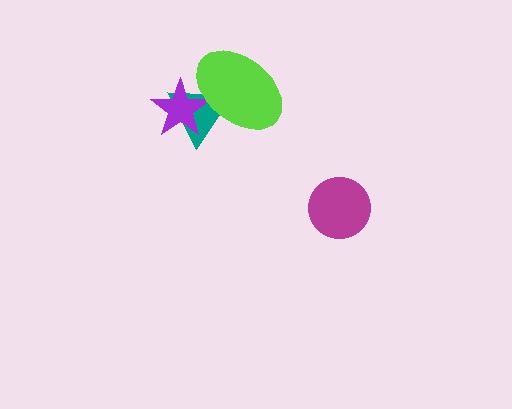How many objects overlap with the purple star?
2 objects overlap with the purple star.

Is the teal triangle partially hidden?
Yes, it is partially covered by another shape.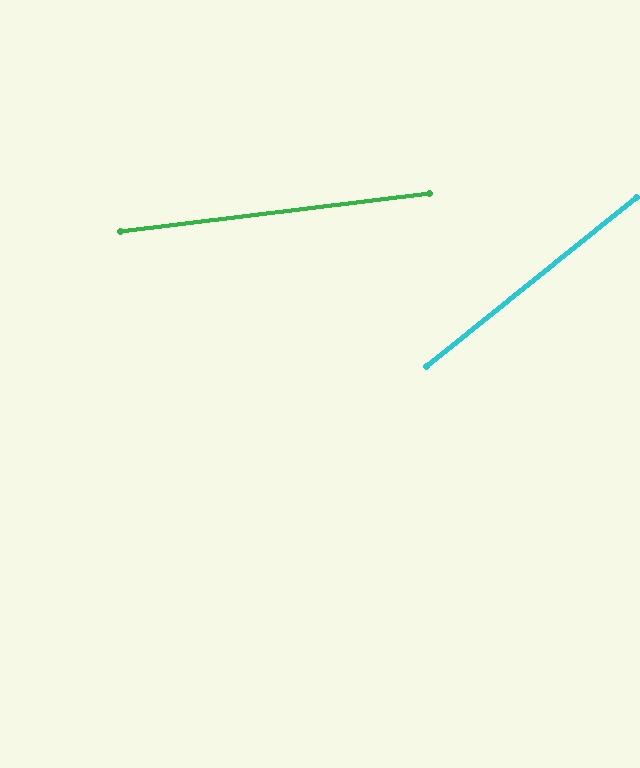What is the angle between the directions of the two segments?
Approximately 32 degrees.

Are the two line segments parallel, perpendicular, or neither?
Neither parallel nor perpendicular — they differ by about 32°.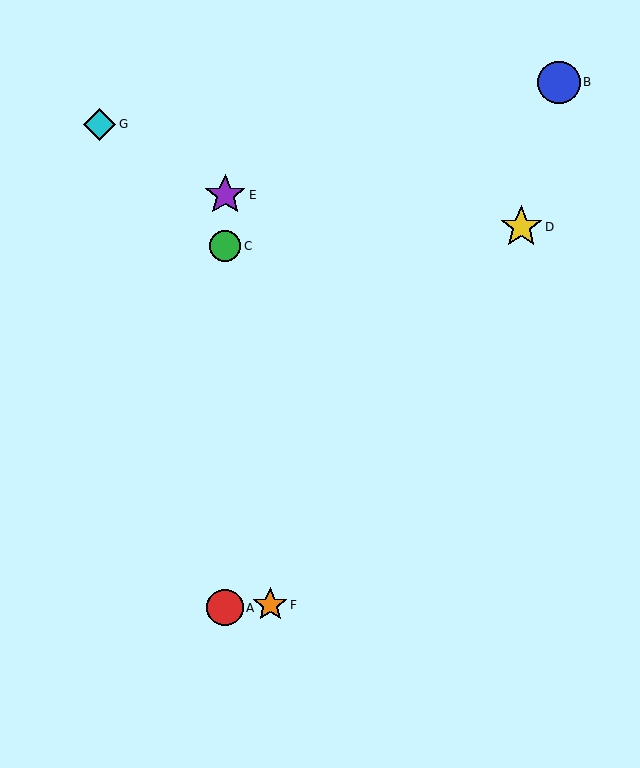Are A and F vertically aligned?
No, A is at x≈225 and F is at x≈270.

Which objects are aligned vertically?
Objects A, C, E are aligned vertically.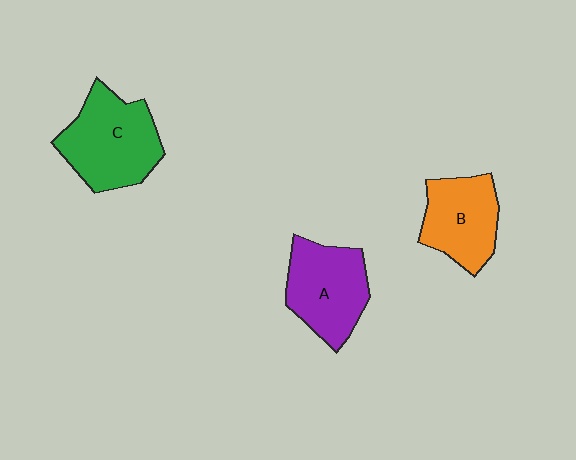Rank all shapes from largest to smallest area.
From largest to smallest: C (green), A (purple), B (orange).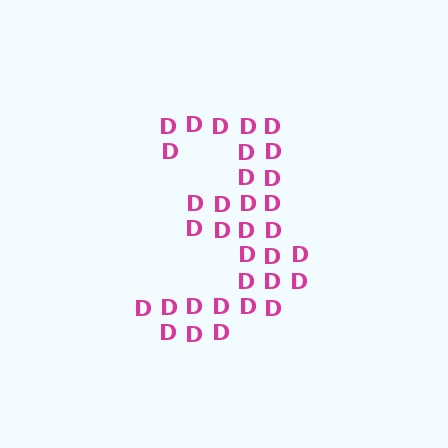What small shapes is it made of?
It is made of small letter D's.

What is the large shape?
The large shape is the digit 3.